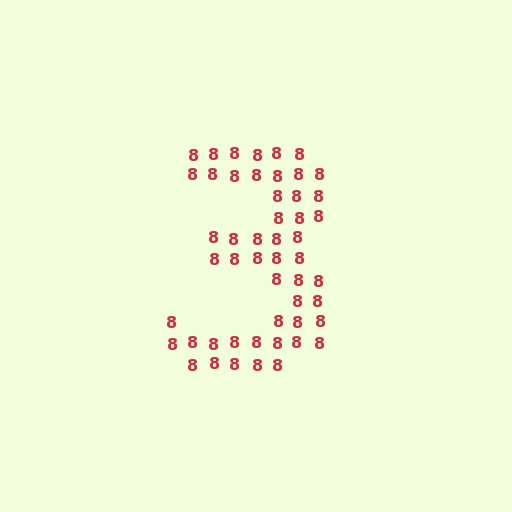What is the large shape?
The large shape is the digit 3.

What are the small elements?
The small elements are digit 8's.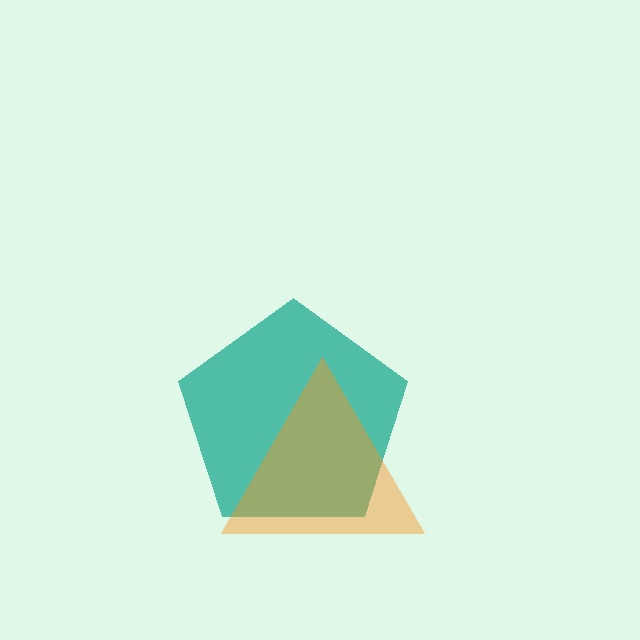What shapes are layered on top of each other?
The layered shapes are: a teal pentagon, an orange triangle.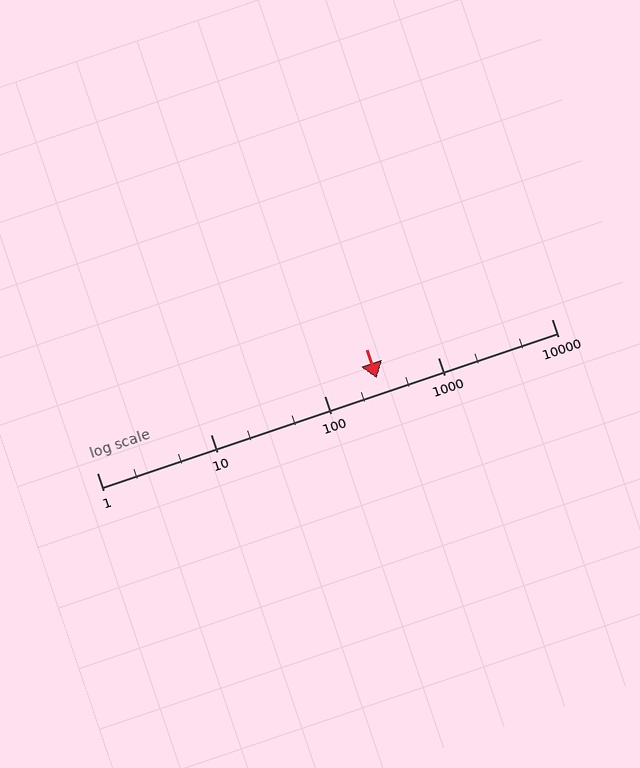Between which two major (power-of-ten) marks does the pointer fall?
The pointer is between 100 and 1000.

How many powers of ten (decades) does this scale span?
The scale spans 4 decades, from 1 to 10000.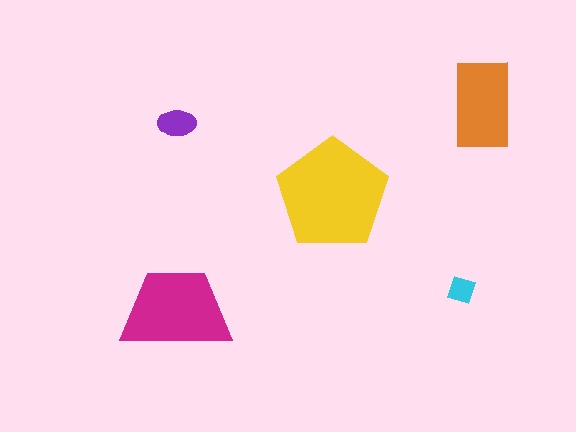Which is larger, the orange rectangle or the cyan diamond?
The orange rectangle.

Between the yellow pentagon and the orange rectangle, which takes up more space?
The yellow pentagon.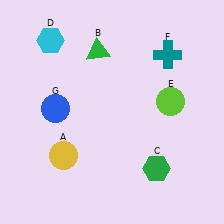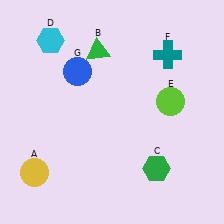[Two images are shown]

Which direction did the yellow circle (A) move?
The yellow circle (A) moved left.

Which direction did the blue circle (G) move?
The blue circle (G) moved up.